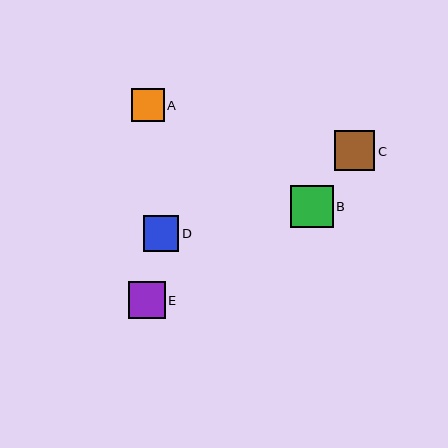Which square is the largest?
Square B is the largest with a size of approximately 42 pixels.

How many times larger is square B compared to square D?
Square B is approximately 1.2 times the size of square D.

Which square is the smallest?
Square A is the smallest with a size of approximately 33 pixels.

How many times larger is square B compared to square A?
Square B is approximately 1.3 times the size of square A.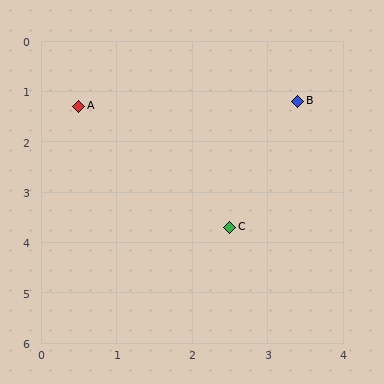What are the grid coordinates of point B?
Point B is at approximately (3.4, 1.2).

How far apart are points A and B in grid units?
Points A and B are about 2.9 grid units apart.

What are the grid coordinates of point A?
Point A is at approximately (0.5, 1.3).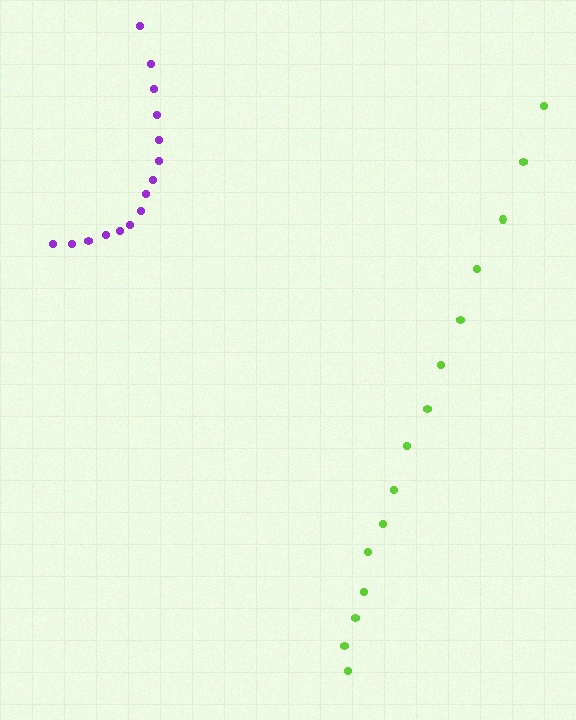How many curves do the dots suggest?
There are 2 distinct paths.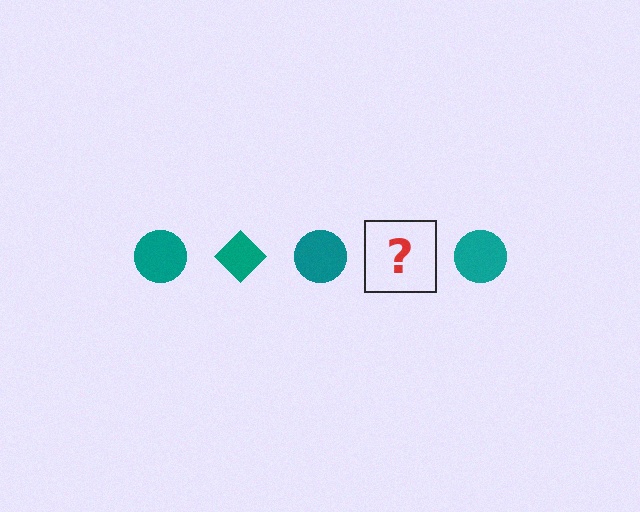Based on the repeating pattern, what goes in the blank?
The blank should be a teal diamond.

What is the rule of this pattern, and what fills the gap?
The rule is that the pattern cycles through circle, diamond shapes in teal. The gap should be filled with a teal diamond.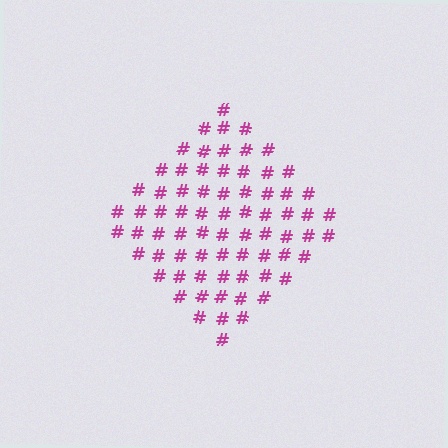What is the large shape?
The large shape is a diamond.